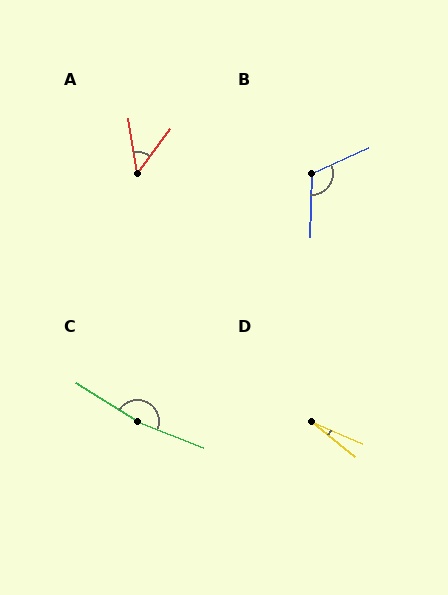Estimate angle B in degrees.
Approximately 116 degrees.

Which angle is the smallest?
D, at approximately 15 degrees.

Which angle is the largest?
C, at approximately 170 degrees.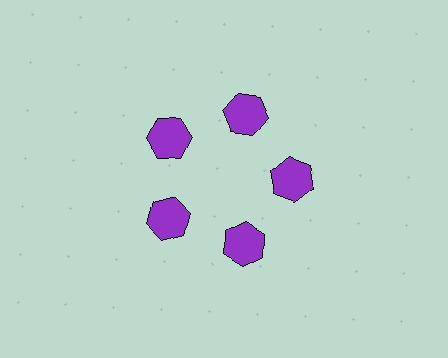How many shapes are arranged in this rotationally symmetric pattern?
There are 5 shapes, arranged in 5 groups of 1.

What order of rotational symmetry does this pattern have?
This pattern has 5-fold rotational symmetry.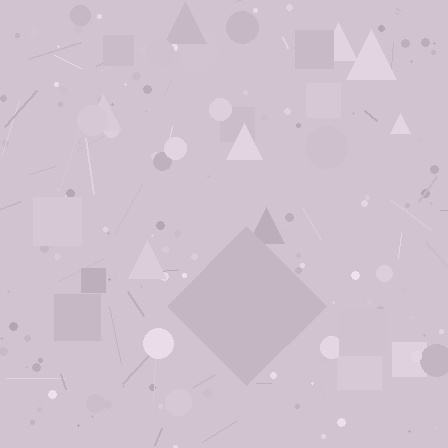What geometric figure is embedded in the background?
A diamond is embedded in the background.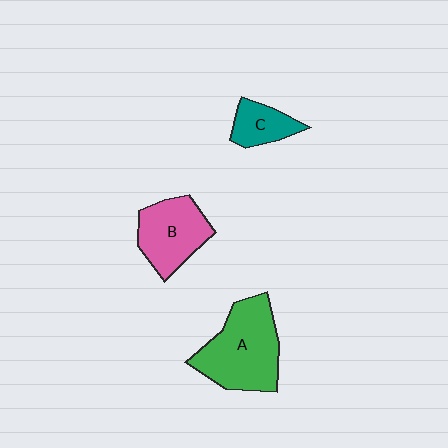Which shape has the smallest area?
Shape C (teal).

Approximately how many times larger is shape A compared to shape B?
Approximately 1.4 times.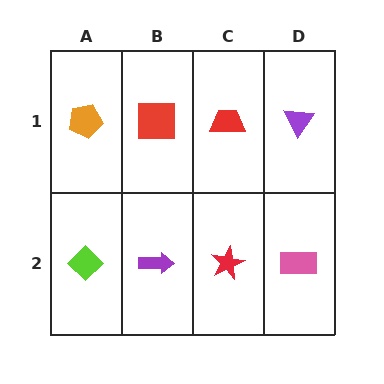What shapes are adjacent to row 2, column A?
An orange pentagon (row 1, column A), a purple arrow (row 2, column B).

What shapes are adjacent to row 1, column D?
A pink rectangle (row 2, column D), a red trapezoid (row 1, column C).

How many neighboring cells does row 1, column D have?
2.